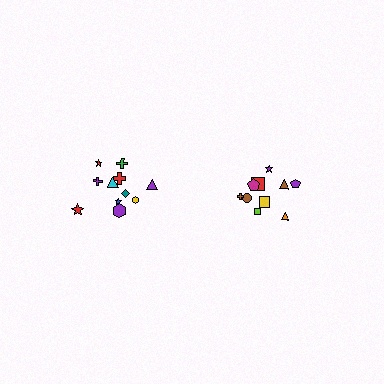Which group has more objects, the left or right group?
The left group.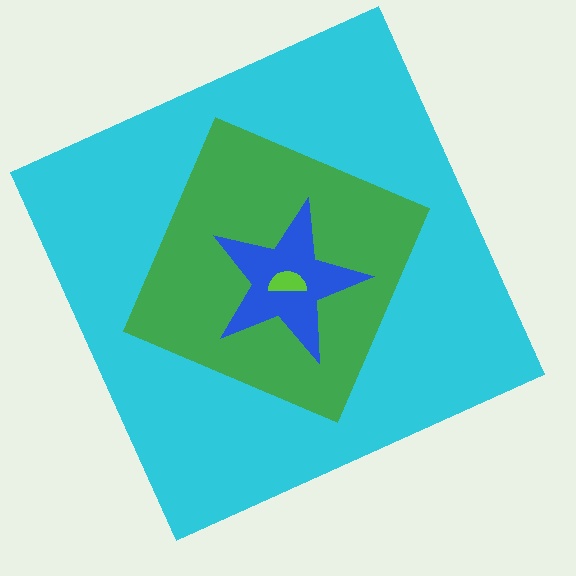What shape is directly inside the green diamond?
The blue star.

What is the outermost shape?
The cyan square.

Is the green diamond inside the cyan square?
Yes.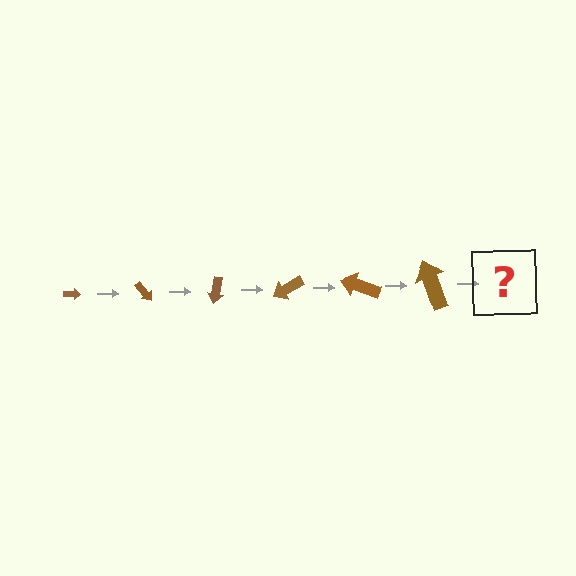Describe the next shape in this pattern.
It should be an arrow, larger than the previous one and rotated 300 degrees from the start.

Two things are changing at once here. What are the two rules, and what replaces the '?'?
The two rules are that the arrow grows larger each step and it rotates 50 degrees each step. The '?' should be an arrow, larger than the previous one and rotated 300 degrees from the start.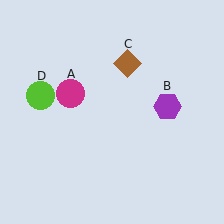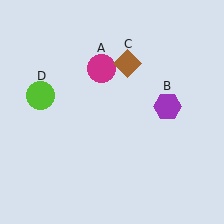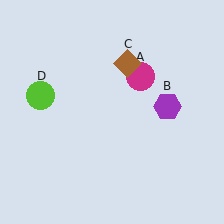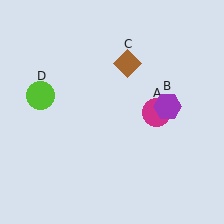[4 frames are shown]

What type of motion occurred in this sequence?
The magenta circle (object A) rotated clockwise around the center of the scene.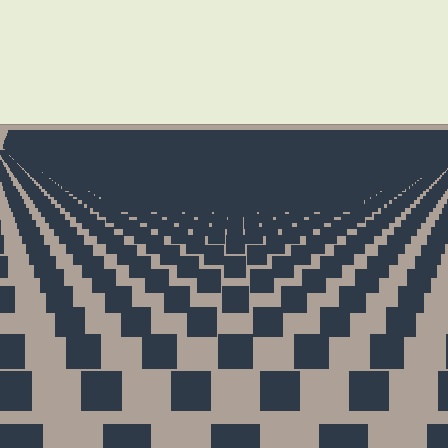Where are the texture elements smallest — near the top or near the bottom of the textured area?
Near the top.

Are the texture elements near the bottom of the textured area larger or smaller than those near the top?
Larger. Near the bottom, elements are closer to the viewer and appear at a bigger on-screen size.